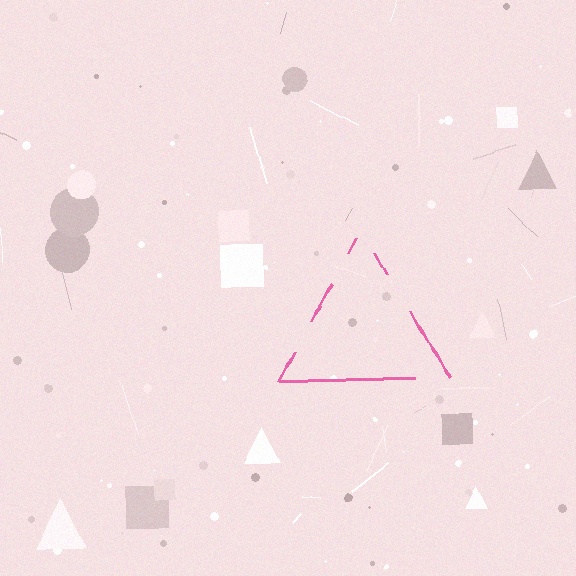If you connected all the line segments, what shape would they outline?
They would outline a triangle.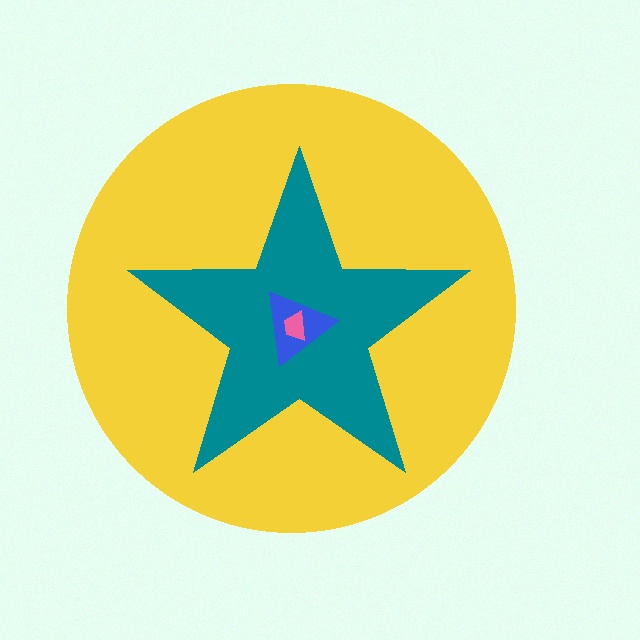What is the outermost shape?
The yellow circle.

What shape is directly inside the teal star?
The blue triangle.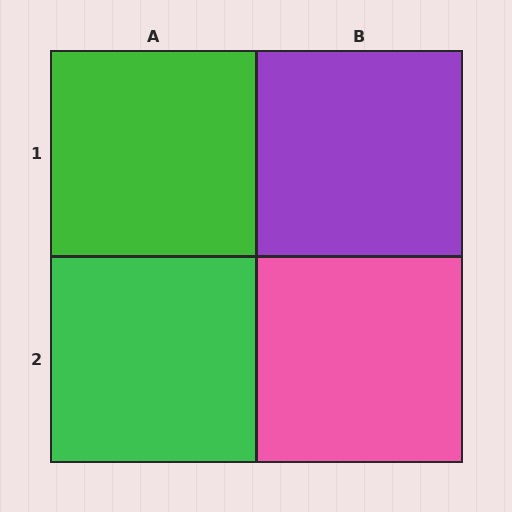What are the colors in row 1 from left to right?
Green, purple.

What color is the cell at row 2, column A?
Green.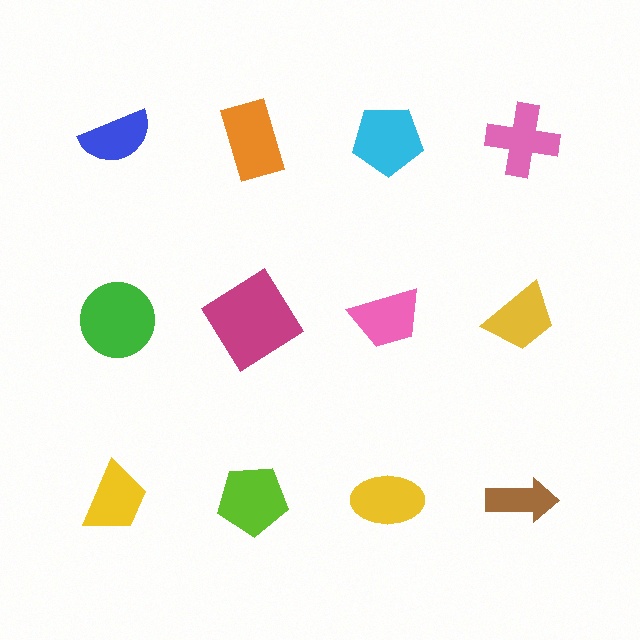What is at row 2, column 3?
A pink trapezoid.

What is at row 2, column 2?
A magenta diamond.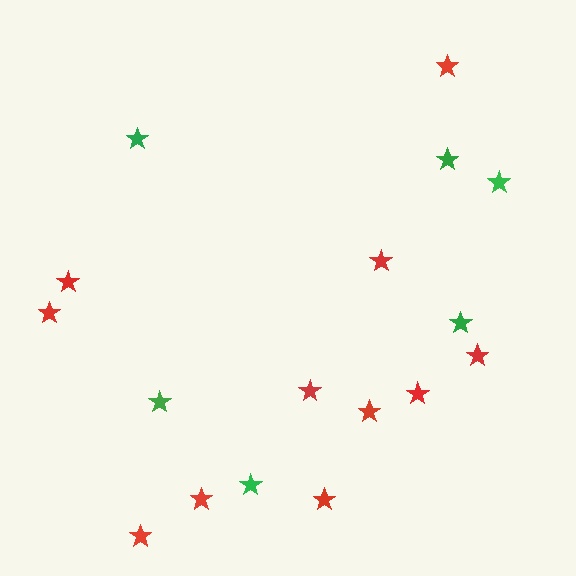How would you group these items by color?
There are 2 groups: one group of red stars (11) and one group of green stars (6).